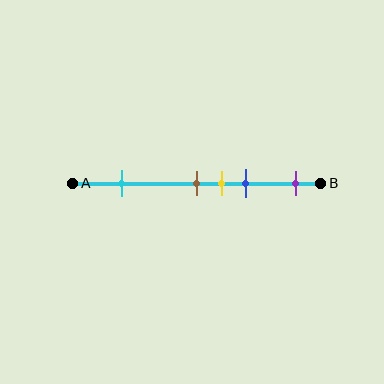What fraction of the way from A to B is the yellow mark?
The yellow mark is approximately 60% (0.6) of the way from A to B.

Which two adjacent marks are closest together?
The brown and yellow marks are the closest adjacent pair.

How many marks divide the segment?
There are 5 marks dividing the segment.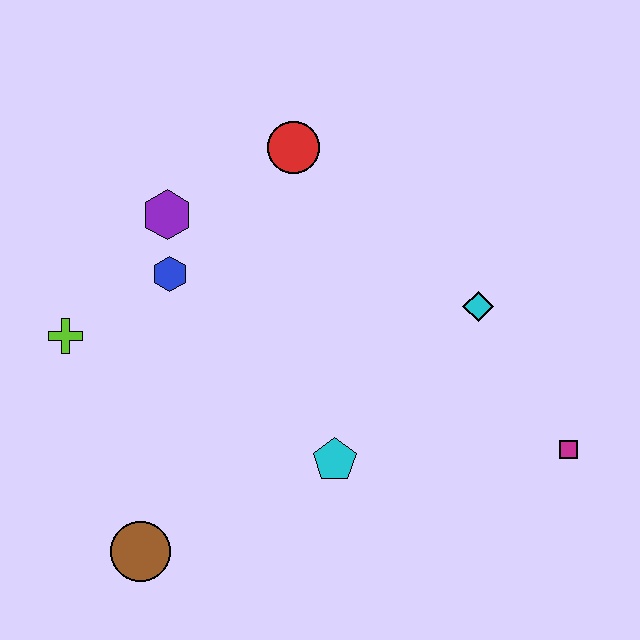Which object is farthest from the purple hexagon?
The magenta square is farthest from the purple hexagon.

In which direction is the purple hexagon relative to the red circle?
The purple hexagon is to the left of the red circle.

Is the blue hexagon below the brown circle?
No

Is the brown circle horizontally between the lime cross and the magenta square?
Yes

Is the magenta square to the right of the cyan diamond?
Yes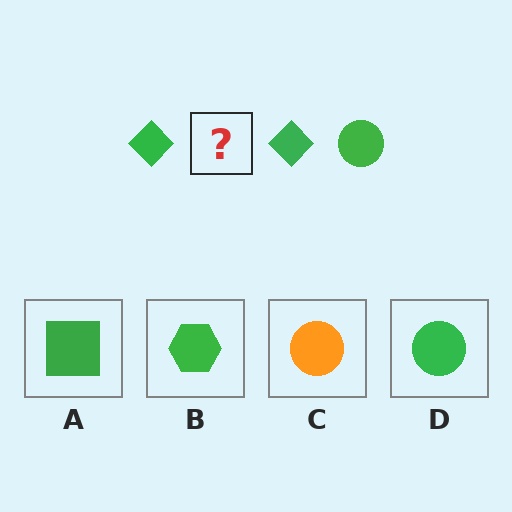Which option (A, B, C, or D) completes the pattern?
D.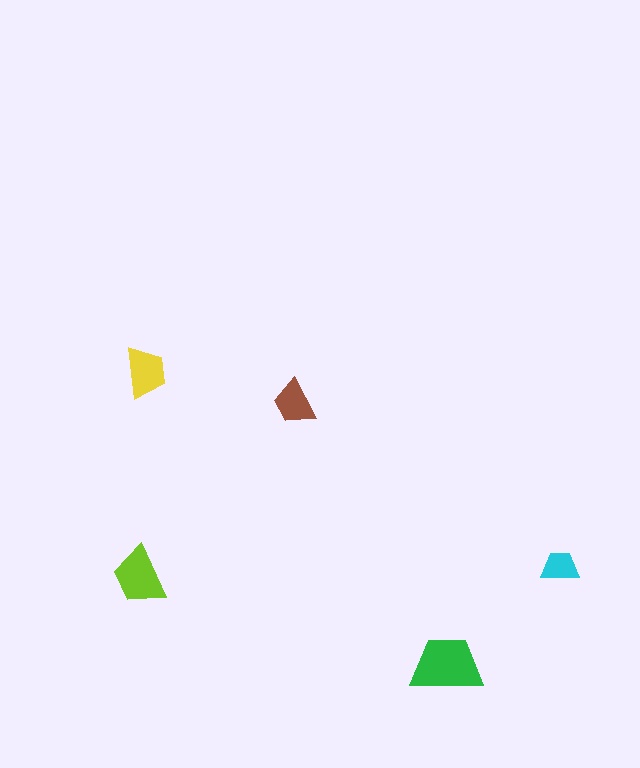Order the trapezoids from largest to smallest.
the green one, the lime one, the yellow one, the brown one, the cyan one.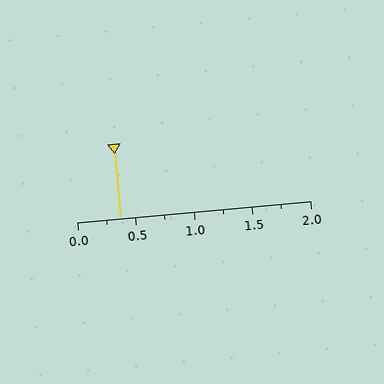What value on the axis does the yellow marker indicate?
The marker indicates approximately 0.38.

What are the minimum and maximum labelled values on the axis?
The axis runs from 0.0 to 2.0.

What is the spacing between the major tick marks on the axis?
The major ticks are spaced 0.5 apart.